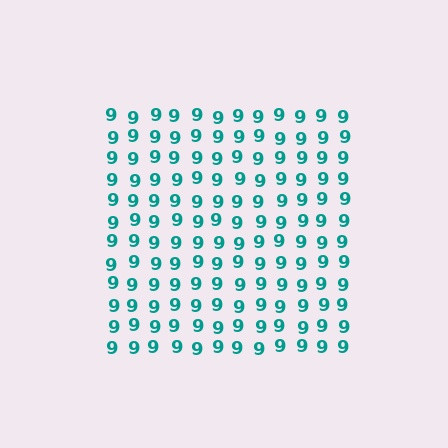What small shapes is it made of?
It is made of small digit 9's.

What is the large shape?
The large shape is a square.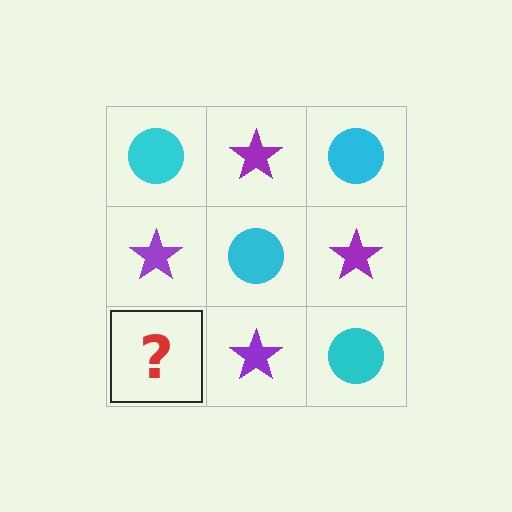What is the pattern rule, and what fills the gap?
The rule is that it alternates cyan circle and purple star in a checkerboard pattern. The gap should be filled with a cyan circle.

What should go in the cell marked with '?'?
The missing cell should contain a cyan circle.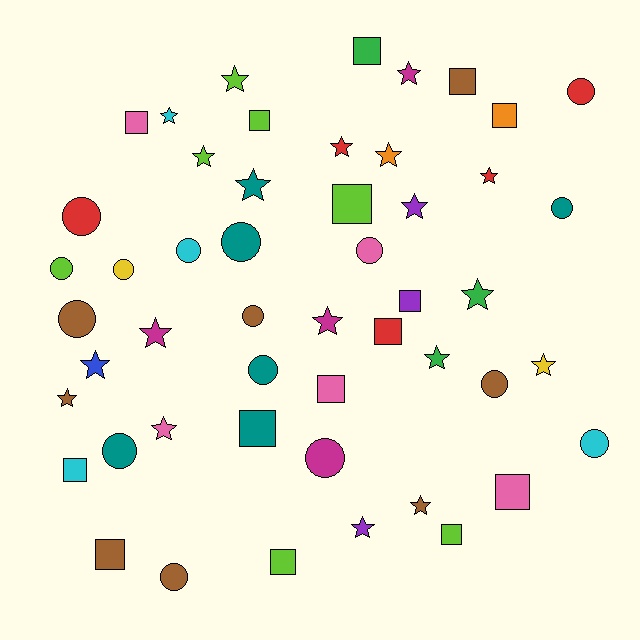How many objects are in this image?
There are 50 objects.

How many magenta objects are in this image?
There are 4 magenta objects.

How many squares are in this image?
There are 15 squares.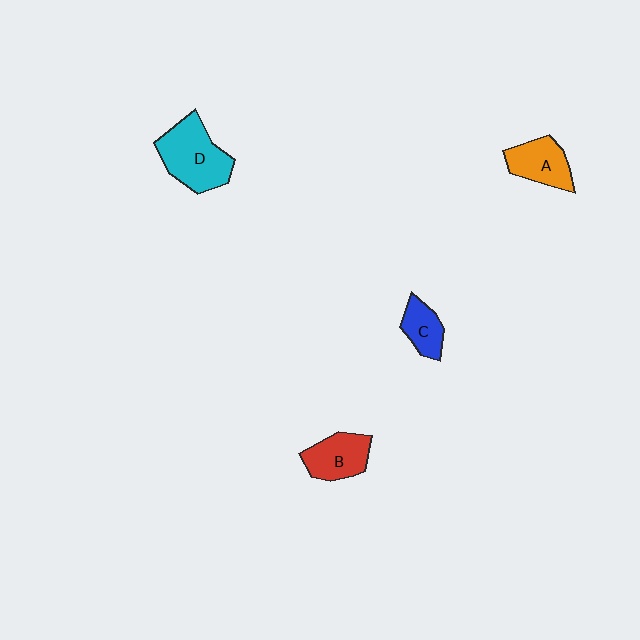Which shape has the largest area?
Shape D (cyan).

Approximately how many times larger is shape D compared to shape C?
Approximately 2.1 times.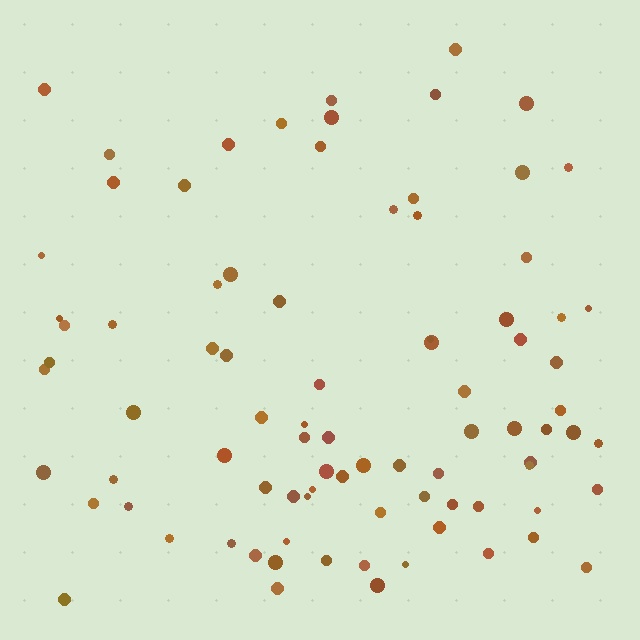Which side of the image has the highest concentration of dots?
The bottom.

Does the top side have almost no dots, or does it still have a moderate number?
Still a moderate number, just noticeably fewer than the bottom.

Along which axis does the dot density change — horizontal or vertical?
Vertical.